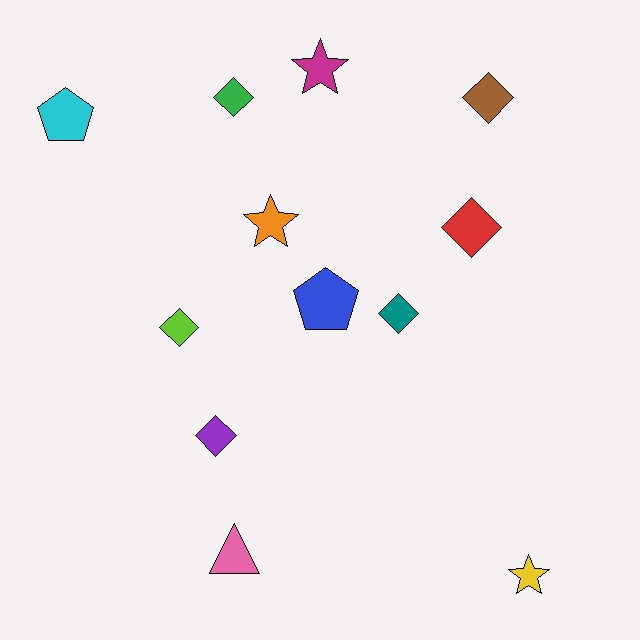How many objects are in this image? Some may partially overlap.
There are 12 objects.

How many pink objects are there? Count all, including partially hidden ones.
There is 1 pink object.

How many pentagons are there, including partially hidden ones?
There are 2 pentagons.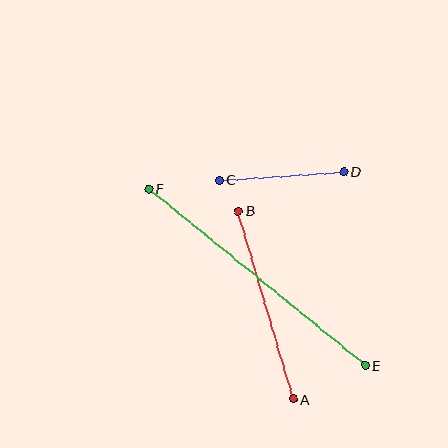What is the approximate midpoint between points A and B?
The midpoint is at approximately (266, 305) pixels.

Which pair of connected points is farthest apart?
Points E and F are farthest apart.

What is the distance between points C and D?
The distance is approximately 125 pixels.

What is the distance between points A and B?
The distance is approximately 196 pixels.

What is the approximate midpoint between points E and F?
The midpoint is at approximately (257, 277) pixels.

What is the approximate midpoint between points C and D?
The midpoint is at approximately (281, 176) pixels.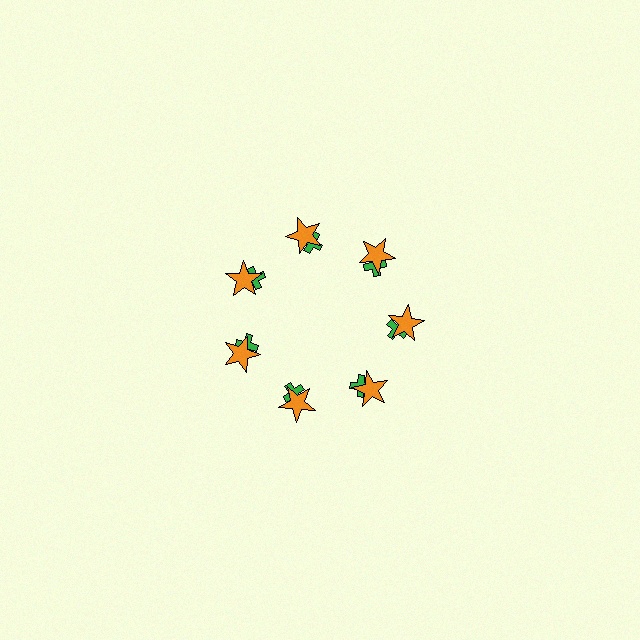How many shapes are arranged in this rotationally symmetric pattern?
There are 14 shapes, arranged in 7 groups of 2.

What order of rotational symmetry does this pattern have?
This pattern has 7-fold rotational symmetry.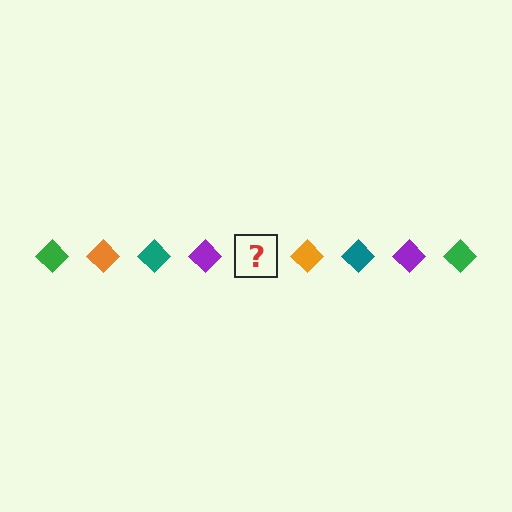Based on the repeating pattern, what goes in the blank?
The blank should be a green diamond.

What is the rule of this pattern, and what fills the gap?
The rule is that the pattern cycles through green, orange, teal, purple diamonds. The gap should be filled with a green diamond.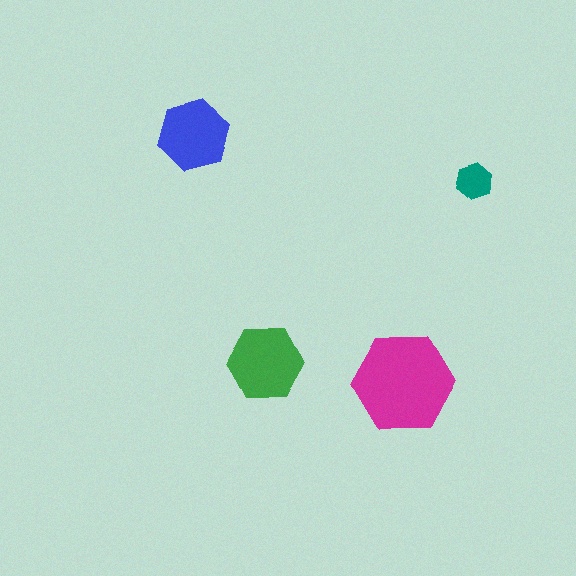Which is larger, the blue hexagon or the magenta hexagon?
The magenta one.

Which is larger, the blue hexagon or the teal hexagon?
The blue one.